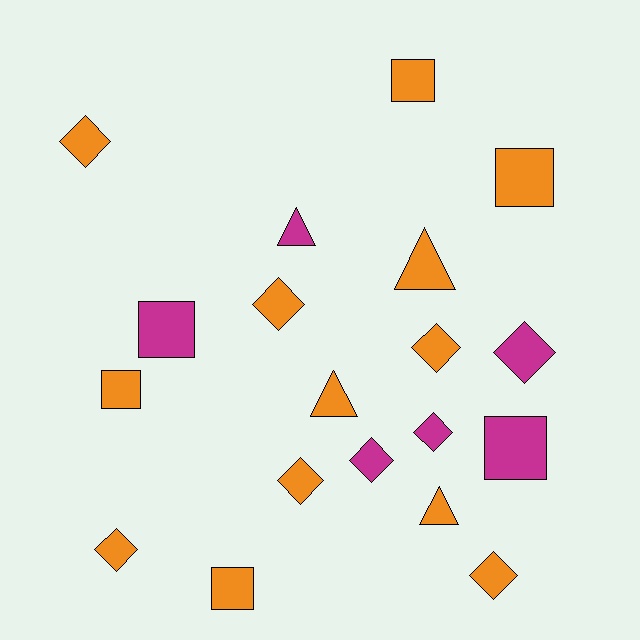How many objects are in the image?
There are 19 objects.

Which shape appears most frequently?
Diamond, with 9 objects.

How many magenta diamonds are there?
There are 3 magenta diamonds.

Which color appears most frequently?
Orange, with 13 objects.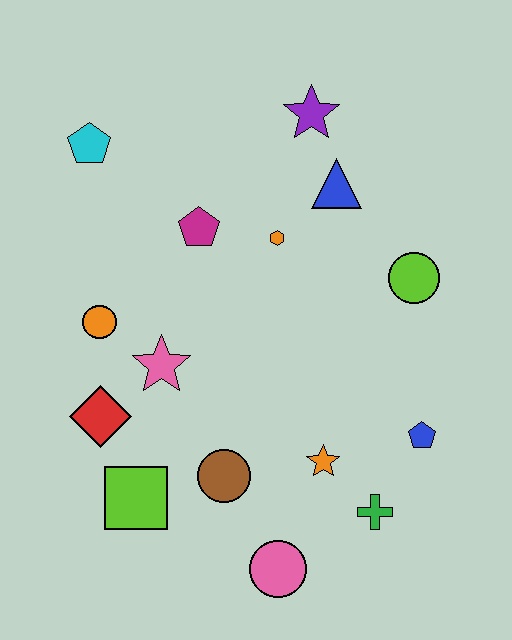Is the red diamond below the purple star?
Yes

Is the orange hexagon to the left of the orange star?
Yes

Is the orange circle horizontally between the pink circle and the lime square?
No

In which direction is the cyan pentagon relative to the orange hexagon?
The cyan pentagon is to the left of the orange hexagon.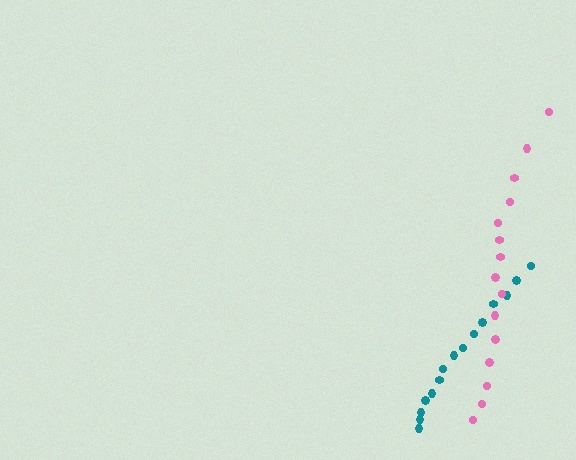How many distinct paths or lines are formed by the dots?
There are 2 distinct paths.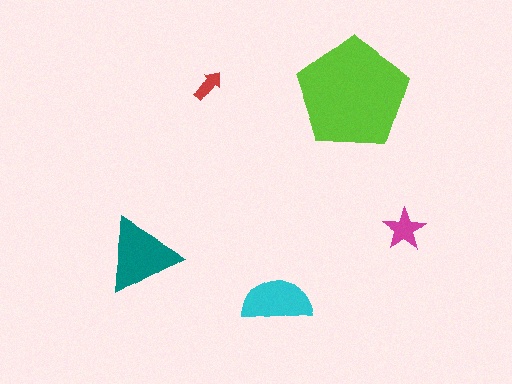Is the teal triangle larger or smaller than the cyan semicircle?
Larger.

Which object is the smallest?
The red arrow.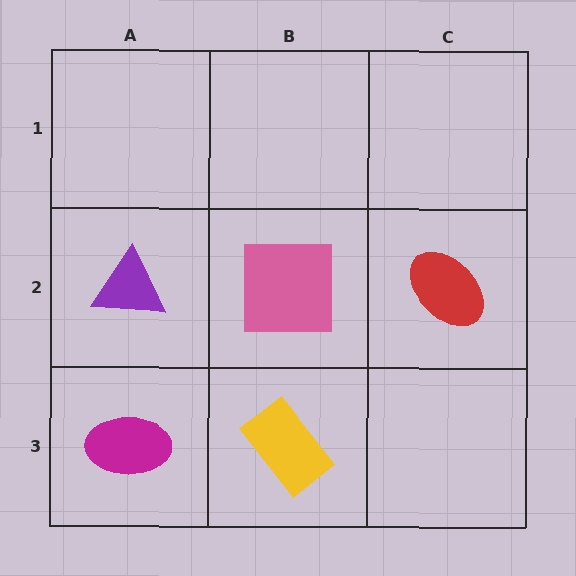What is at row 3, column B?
A yellow rectangle.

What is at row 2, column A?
A purple triangle.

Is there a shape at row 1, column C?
No, that cell is empty.